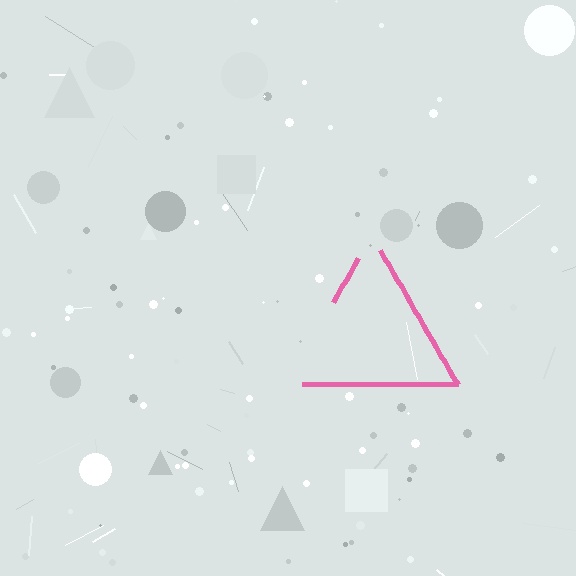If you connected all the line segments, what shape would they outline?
They would outline a triangle.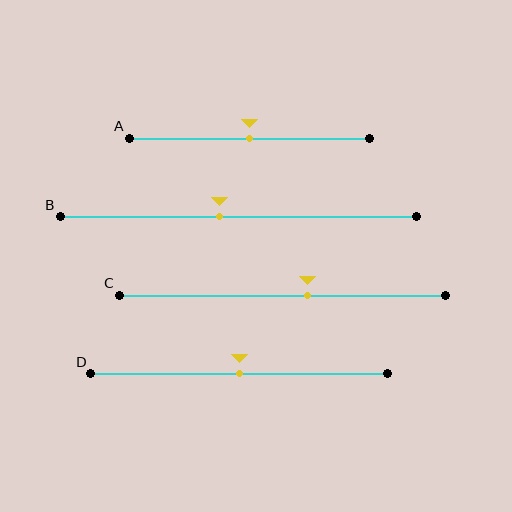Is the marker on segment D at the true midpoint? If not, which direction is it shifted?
Yes, the marker on segment D is at the true midpoint.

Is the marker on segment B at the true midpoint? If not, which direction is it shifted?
No, the marker on segment B is shifted to the left by about 5% of the segment length.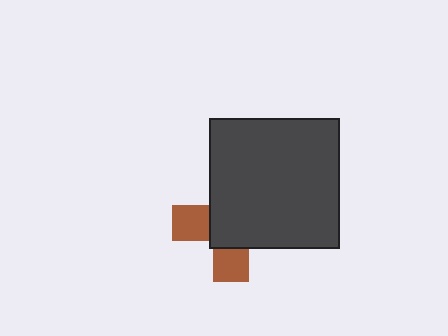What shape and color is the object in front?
The object in front is a dark gray square.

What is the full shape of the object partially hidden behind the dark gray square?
The partially hidden object is a brown cross.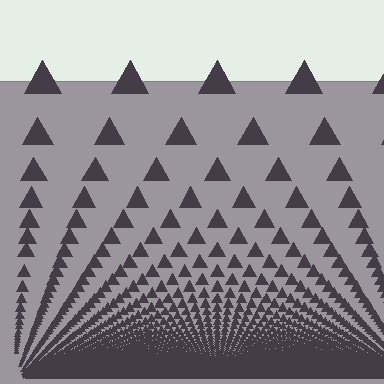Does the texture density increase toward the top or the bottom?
Density increases toward the bottom.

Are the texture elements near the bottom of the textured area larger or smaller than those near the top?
Smaller. The gradient is inverted — elements near the bottom are smaller and denser.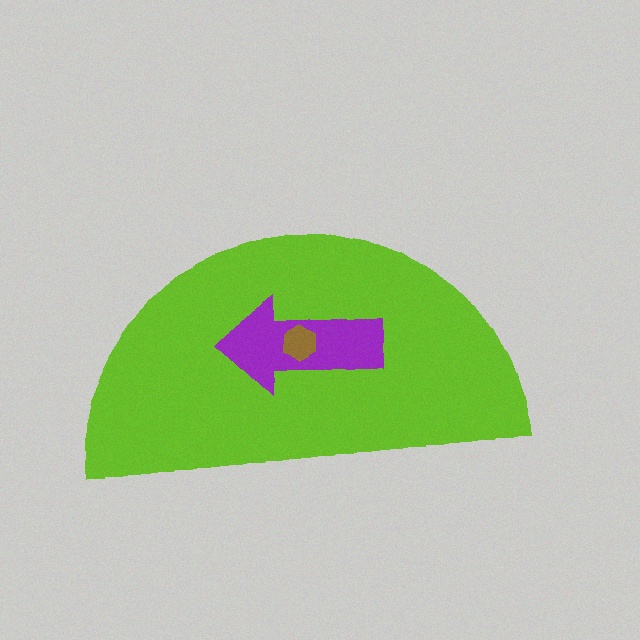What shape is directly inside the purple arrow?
The brown hexagon.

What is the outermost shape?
The lime semicircle.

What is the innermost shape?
The brown hexagon.